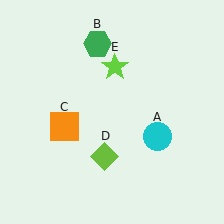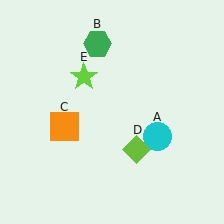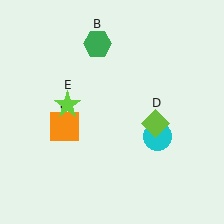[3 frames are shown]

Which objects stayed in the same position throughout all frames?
Cyan circle (object A) and green hexagon (object B) and orange square (object C) remained stationary.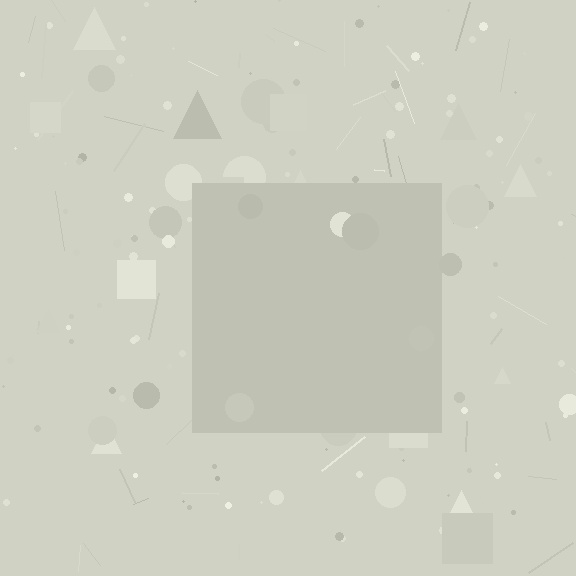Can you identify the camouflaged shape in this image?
The camouflaged shape is a square.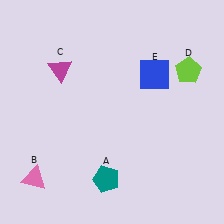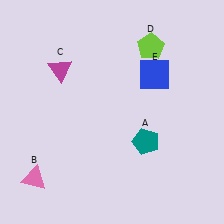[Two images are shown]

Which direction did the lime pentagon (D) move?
The lime pentagon (D) moved left.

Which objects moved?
The objects that moved are: the teal pentagon (A), the lime pentagon (D).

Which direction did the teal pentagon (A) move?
The teal pentagon (A) moved right.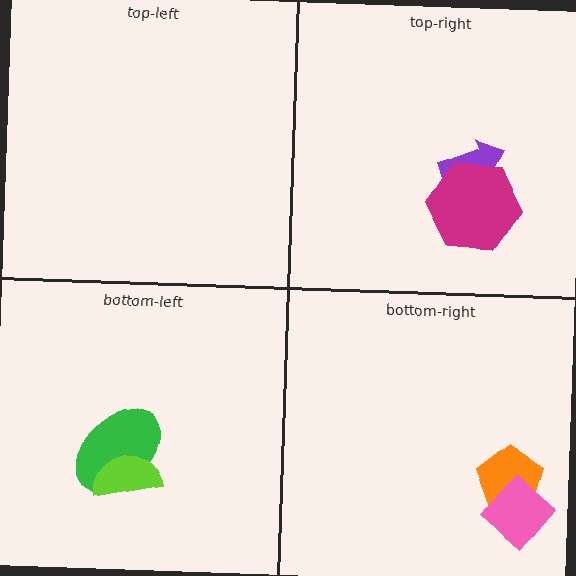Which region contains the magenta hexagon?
The top-right region.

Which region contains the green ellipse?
The bottom-left region.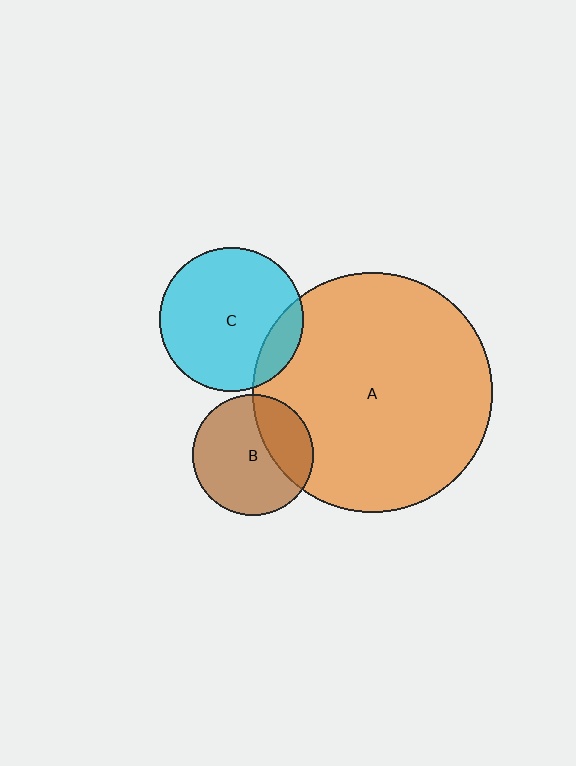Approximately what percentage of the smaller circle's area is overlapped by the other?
Approximately 30%.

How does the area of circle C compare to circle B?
Approximately 1.4 times.